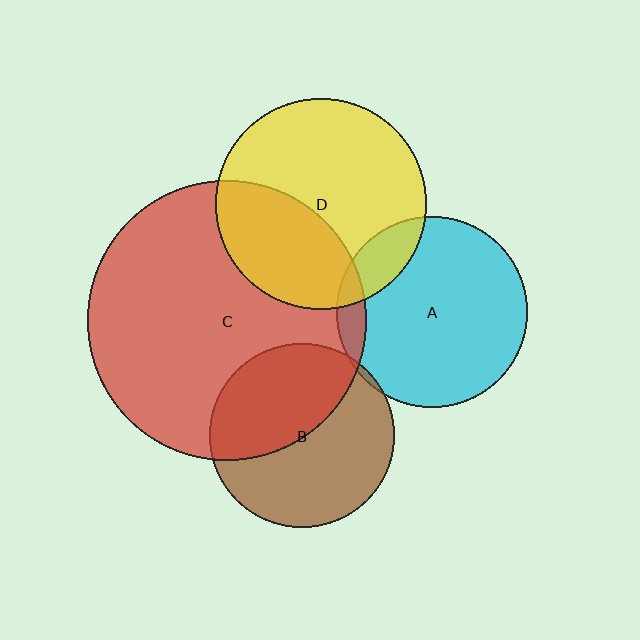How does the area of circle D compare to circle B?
Approximately 1.3 times.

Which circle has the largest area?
Circle C (red).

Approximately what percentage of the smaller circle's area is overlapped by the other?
Approximately 10%.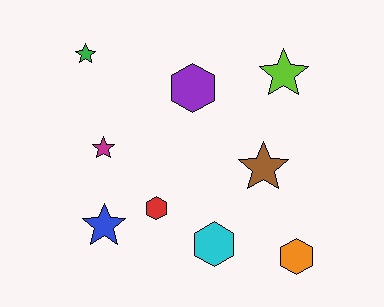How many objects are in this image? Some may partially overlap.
There are 9 objects.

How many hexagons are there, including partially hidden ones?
There are 4 hexagons.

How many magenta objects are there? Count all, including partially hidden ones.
There is 1 magenta object.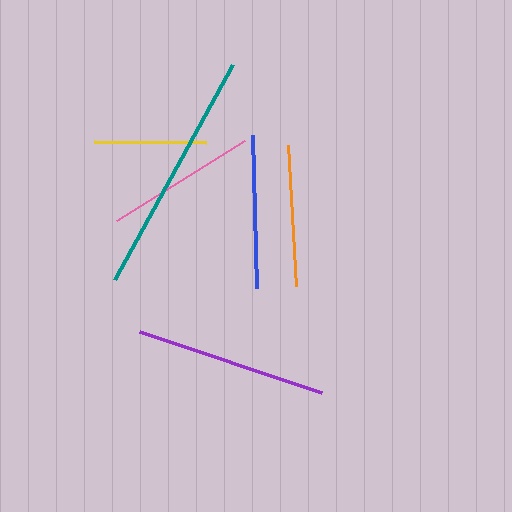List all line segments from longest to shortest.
From longest to shortest: teal, purple, blue, pink, orange, yellow.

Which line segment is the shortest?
The yellow line is the shortest at approximately 112 pixels.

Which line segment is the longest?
The teal line is the longest at approximately 246 pixels.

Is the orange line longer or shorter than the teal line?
The teal line is longer than the orange line.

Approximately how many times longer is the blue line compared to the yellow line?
The blue line is approximately 1.4 times the length of the yellow line.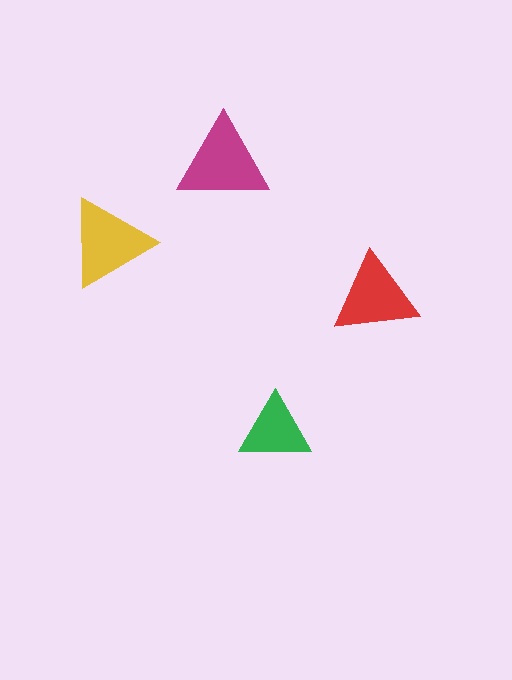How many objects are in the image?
There are 4 objects in the image.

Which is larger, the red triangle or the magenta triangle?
The magenta one.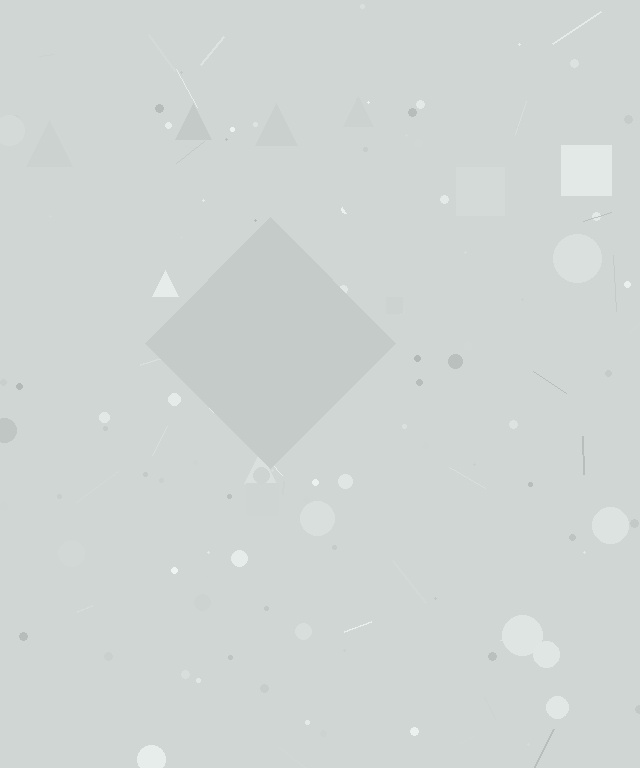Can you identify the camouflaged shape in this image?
The camouflaged shape is a diamond.